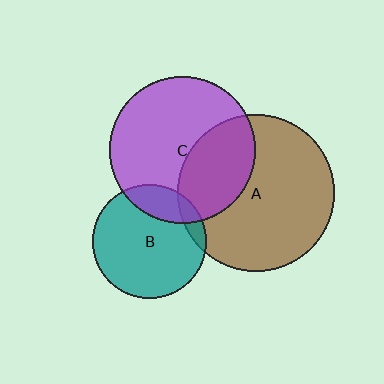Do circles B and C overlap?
Yes.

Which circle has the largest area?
Circle A (brown).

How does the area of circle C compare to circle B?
Approximately 1.7 times.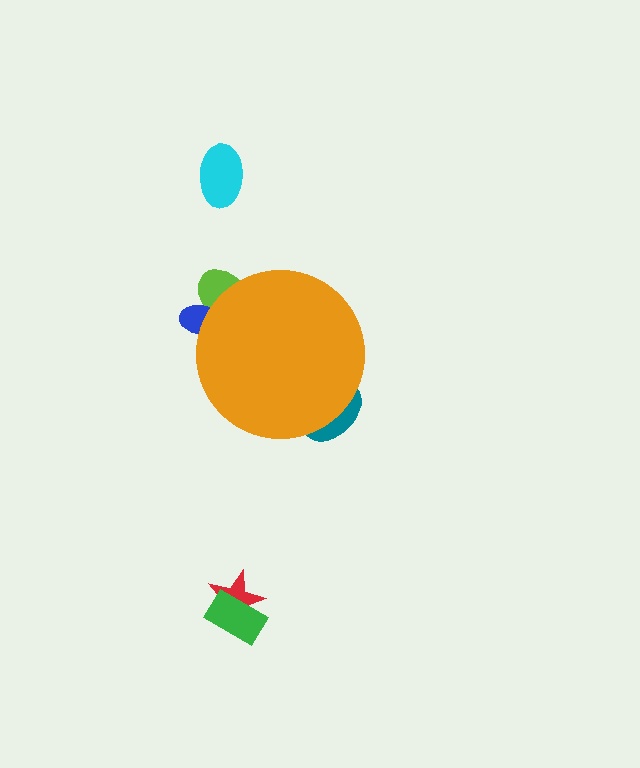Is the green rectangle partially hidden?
No, the green rectangle is fully visible.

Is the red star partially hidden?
No, the red star is fully visible.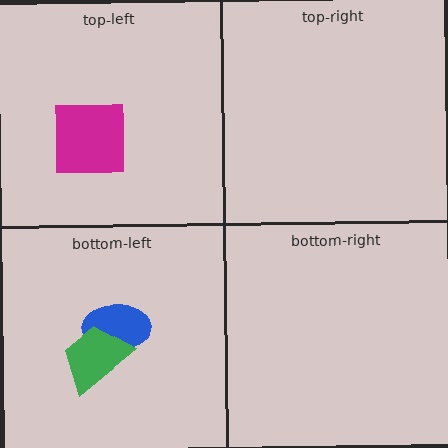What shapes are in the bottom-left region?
The blue ellipse, the green trapezoid.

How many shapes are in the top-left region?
1.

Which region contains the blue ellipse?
The bottom-left region.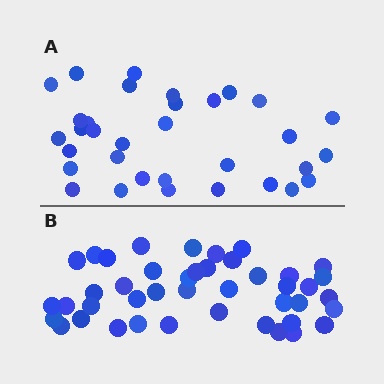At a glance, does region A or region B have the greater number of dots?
Region B (the bottom region) has more dots.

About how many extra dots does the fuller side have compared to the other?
Region B has roughly 10 or so more dots than region A.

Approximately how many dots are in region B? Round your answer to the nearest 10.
About 40 dots. (The exact count is 43, which rounds to 40.)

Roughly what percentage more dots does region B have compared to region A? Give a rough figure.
About 30% more.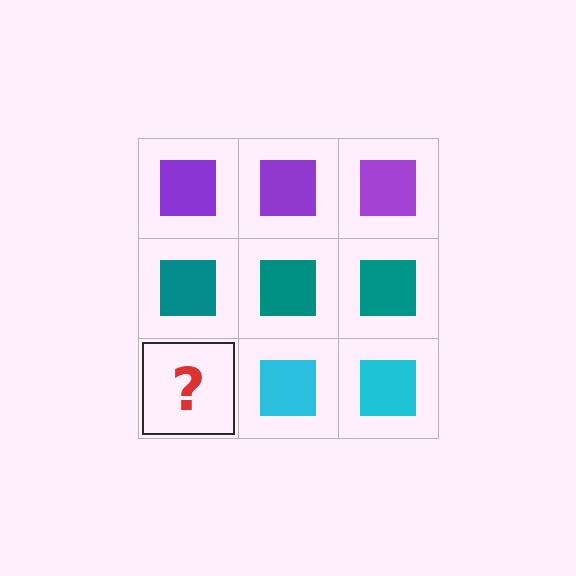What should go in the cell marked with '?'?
The missing cell should contain a cyan square.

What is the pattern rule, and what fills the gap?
The rule is that each row has a consistent color. The gap should be filled with a cyan square.